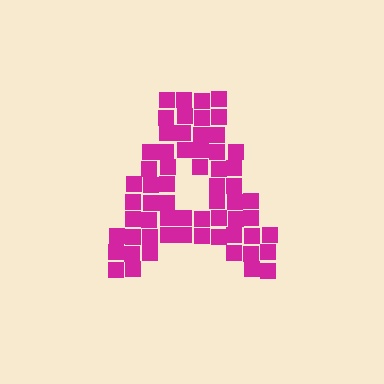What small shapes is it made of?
It is made of small squares.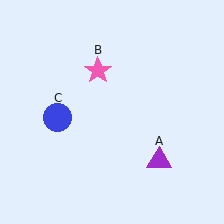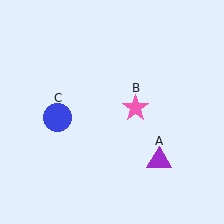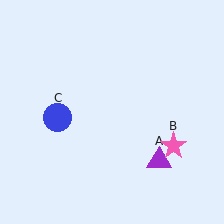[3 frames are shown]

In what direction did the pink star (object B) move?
The pink star (object B) moved down and to the right.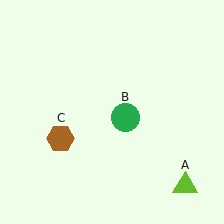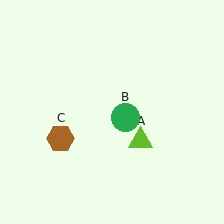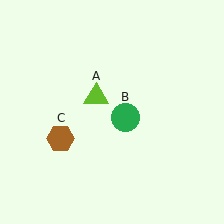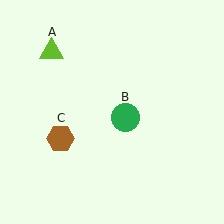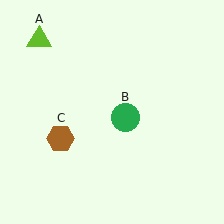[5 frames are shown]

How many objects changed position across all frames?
1 object changed position: lime triangle (object A).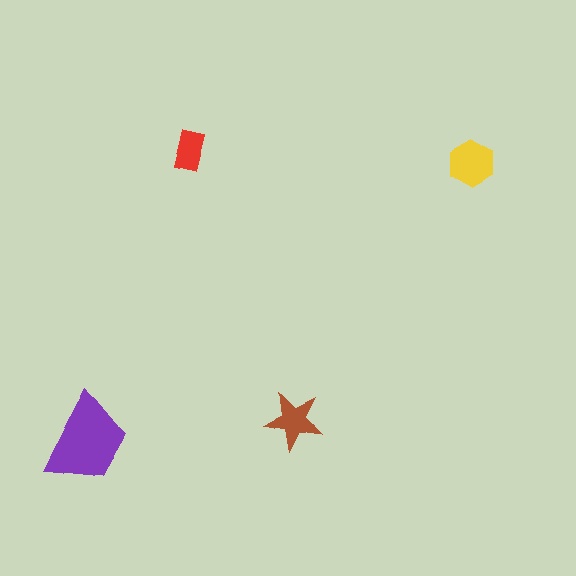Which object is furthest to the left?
The purple trapezoid is leftmost.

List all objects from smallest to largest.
The red rectangle, the brown star, the yellow hexagon, the purple trapezoid.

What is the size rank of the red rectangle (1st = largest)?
4th.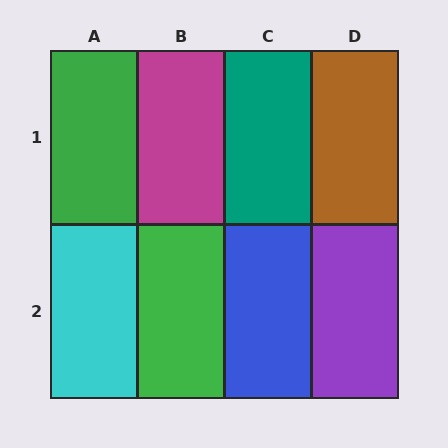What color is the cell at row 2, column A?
Cyan.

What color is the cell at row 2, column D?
Purple.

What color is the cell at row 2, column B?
Green.